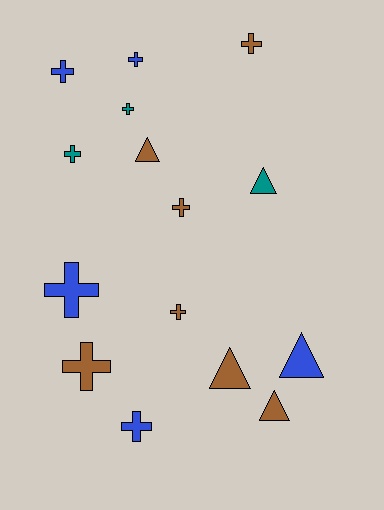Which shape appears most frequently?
Cross, with 10 objects.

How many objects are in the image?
There are 15 objects.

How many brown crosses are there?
There are 4 brown crosses.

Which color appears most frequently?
Brown, with 7 objects.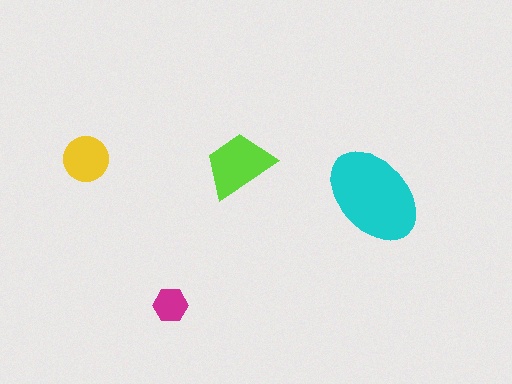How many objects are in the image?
There are 4 objects in the image.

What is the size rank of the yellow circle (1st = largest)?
3rd.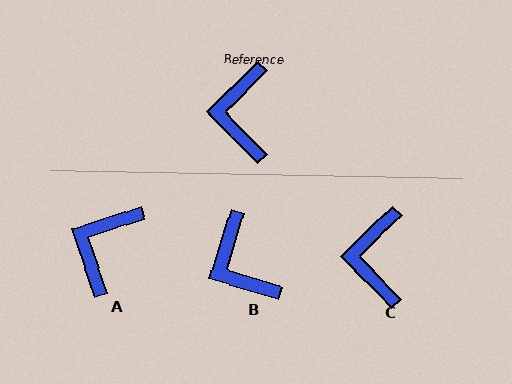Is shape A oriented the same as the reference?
No, it is off by about 26 degrees.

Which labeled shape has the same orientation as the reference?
C.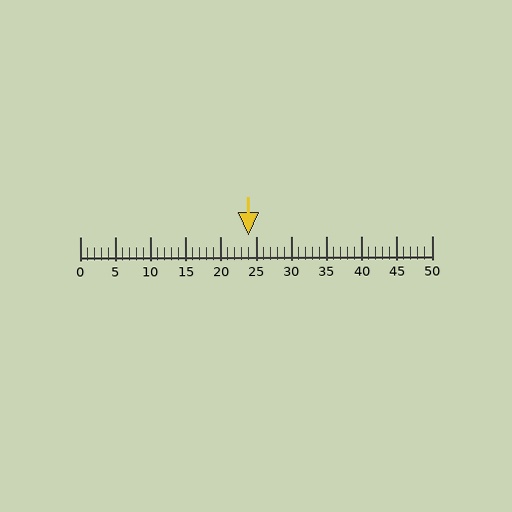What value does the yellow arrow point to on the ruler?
The yellow arrow points to approximately 24.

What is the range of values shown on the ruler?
The ruler shows values from 0 to 50.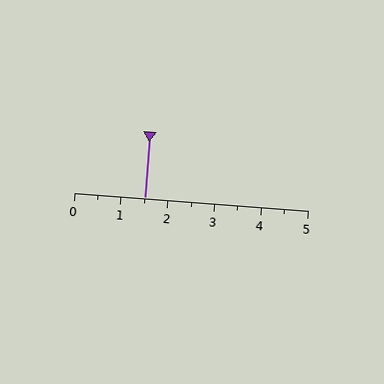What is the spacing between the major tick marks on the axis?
The major ticks are spaced 1 apart.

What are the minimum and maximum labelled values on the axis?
The axis runs from 0 to 5.